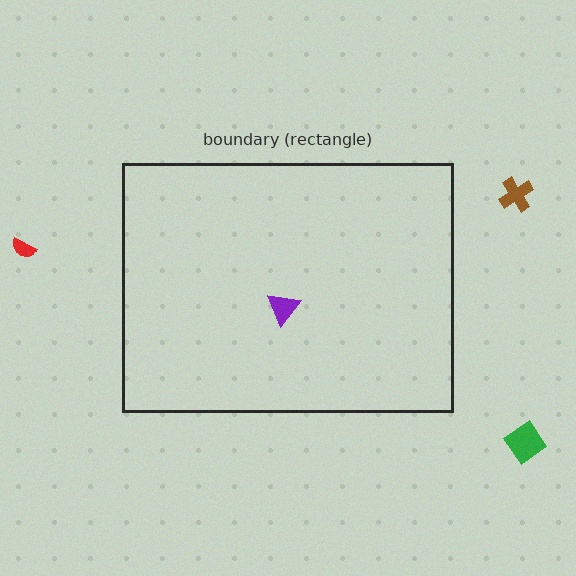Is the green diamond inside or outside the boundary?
Outside.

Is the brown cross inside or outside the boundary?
Outside.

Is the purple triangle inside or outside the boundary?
Inside.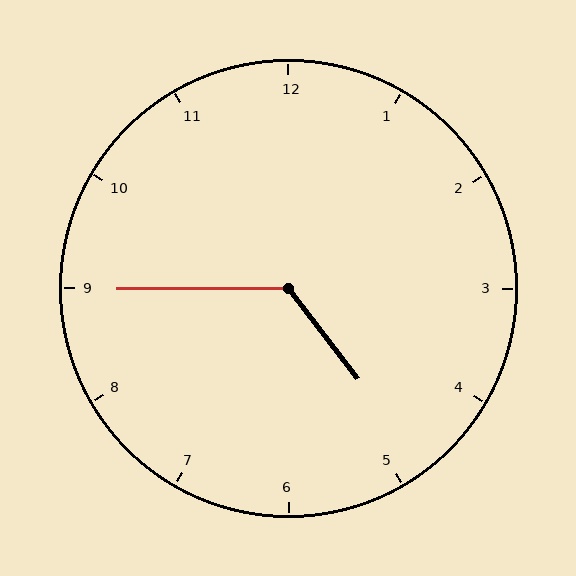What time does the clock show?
4:45.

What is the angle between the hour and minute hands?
Approximately 128 degrees.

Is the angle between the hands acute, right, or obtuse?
It is obtuse.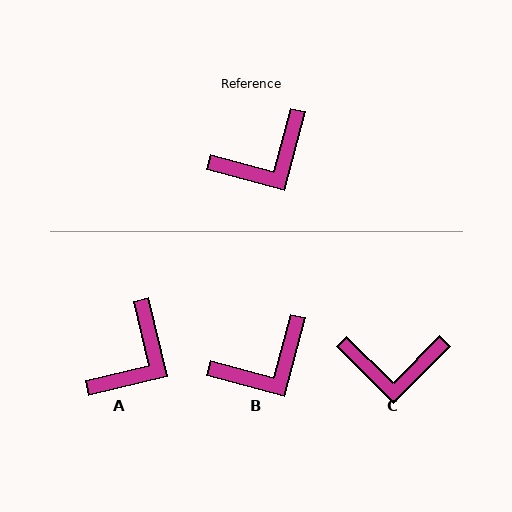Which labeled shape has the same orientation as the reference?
B.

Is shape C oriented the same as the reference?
No, it is off by about 30 degrees.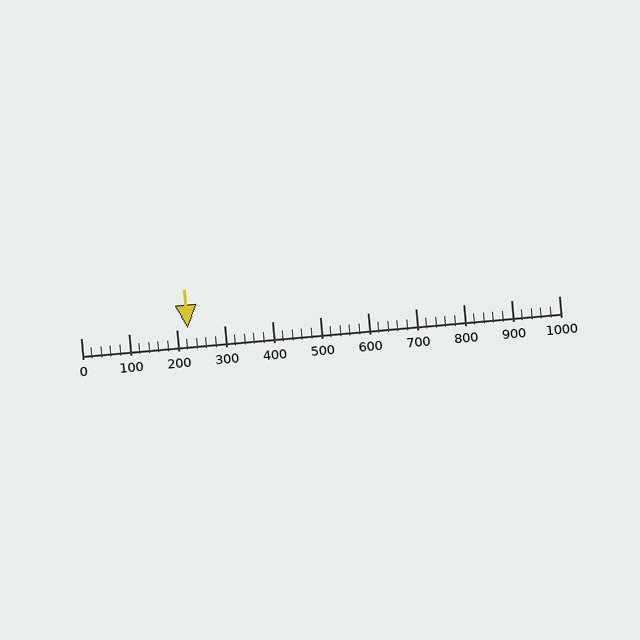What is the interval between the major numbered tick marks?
The major tick marks are spaced 100 units apart.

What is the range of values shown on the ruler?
The ruler shows values from 0 to 1000.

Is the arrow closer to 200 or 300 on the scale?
The arrow is closer to 200.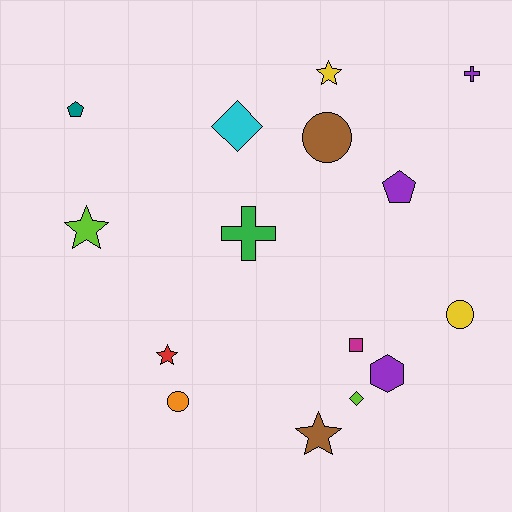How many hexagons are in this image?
There is 1 hexagon.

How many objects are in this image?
There are 15 objects.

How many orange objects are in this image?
There is 1 orange object.